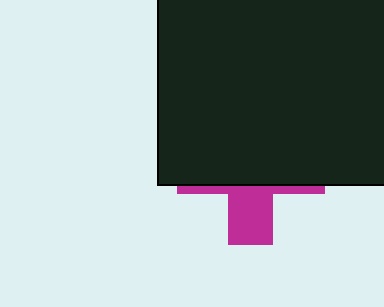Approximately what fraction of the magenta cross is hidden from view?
Roughly 68% of the magenta cross is hidden behind the black square.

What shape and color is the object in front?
The object in front is a black square.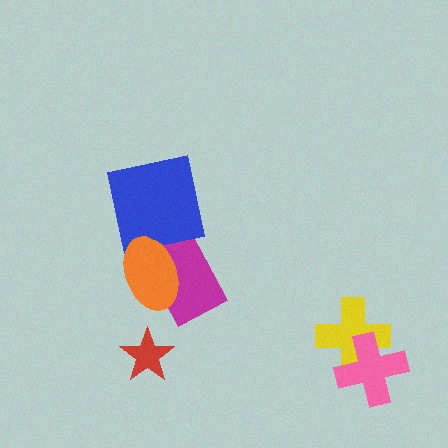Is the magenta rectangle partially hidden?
Yes, it is partially covered by another shape.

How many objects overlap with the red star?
0 objects overlap with the red star.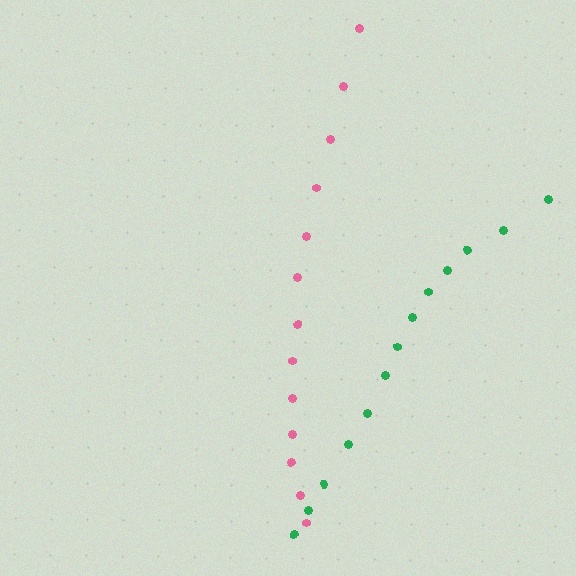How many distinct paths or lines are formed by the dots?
There are 2 distinct paths.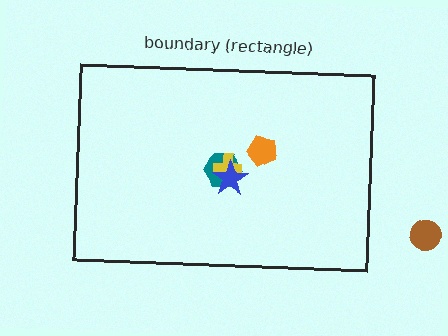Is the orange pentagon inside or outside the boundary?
Inside.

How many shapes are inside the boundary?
4 inside, 1 outside.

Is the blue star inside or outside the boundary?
Inside.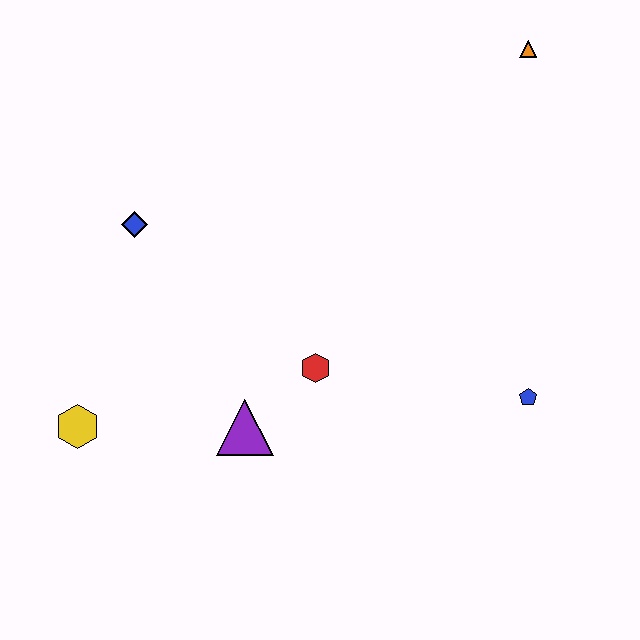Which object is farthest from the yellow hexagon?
The orange triangle is farthest from the yellow hexagon.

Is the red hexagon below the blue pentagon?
No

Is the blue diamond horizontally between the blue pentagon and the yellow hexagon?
Yes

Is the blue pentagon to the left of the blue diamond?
No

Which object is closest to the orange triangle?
The blue pentagon is closest to the orange triangle.